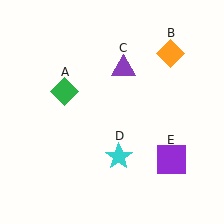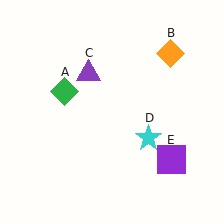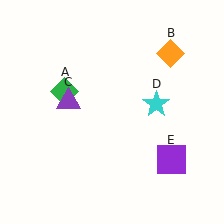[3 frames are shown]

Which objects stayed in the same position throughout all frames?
Green diamond (object A) and orange diamond (object B) and purple square (object E) remained stationary.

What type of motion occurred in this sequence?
The purple triangle (object C), cyan star (object D) rotated counterclockwise around the center of the scene.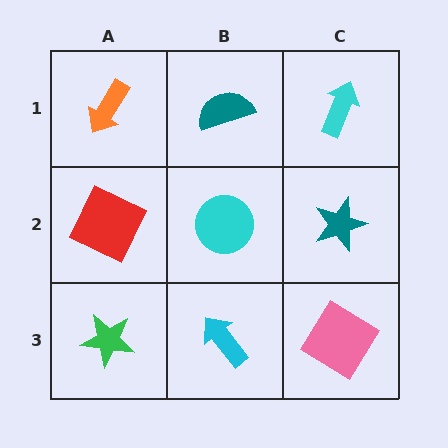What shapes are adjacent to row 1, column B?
A cyan circle (row 2, column B), an orange arrow (row 1, column A), a cyan arrow (row 1, column C).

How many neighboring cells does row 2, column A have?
3.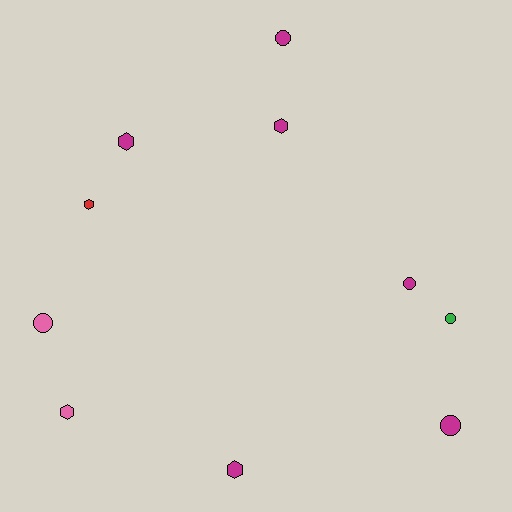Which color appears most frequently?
Magenta, with 6 objects.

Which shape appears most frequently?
Circle, with 5 objects.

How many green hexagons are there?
There are no green hexagons.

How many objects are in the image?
There are 10 objects.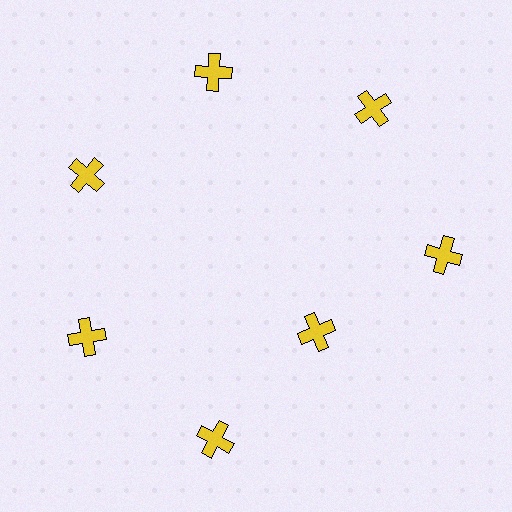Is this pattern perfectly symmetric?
No. The 7 yellow crosses are arranged in a ring, but one element near the 5 o'clock position is pulled inward toward the center, breaking the 7-fold rotational symmetry.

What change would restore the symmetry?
The symmetry would be restored by moving it outward, back onto the ring so that all 7 crosses sit at equal angles and equal distance from the center.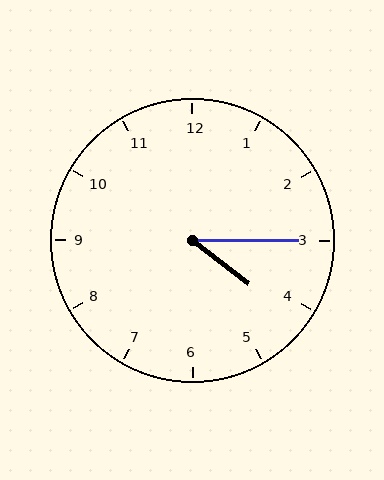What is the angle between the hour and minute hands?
Approximately 38 degrees.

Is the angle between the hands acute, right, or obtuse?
It is acute.